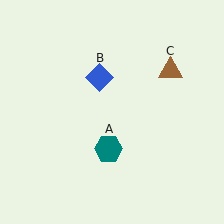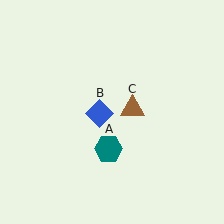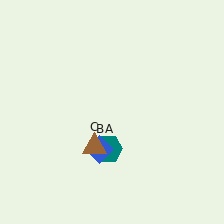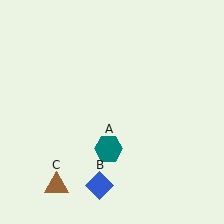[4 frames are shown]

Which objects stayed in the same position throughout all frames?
Teal hexagon (object A) remained stationary.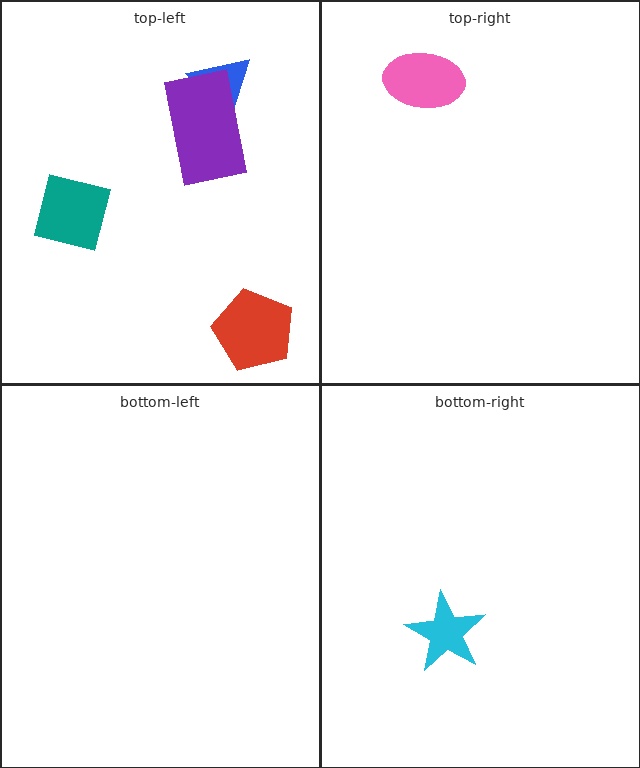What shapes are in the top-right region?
The pink ellipse.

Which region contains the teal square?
The top-left region.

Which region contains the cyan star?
The bottom-right region.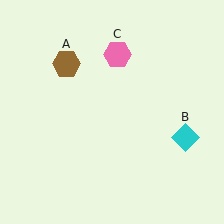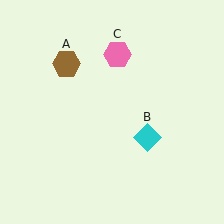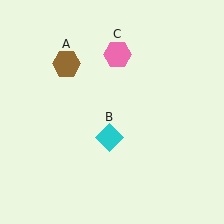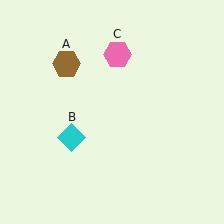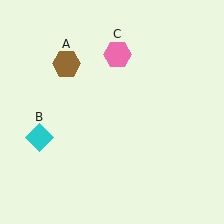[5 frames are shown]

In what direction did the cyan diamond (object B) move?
The cyan diamond (object B) moved left.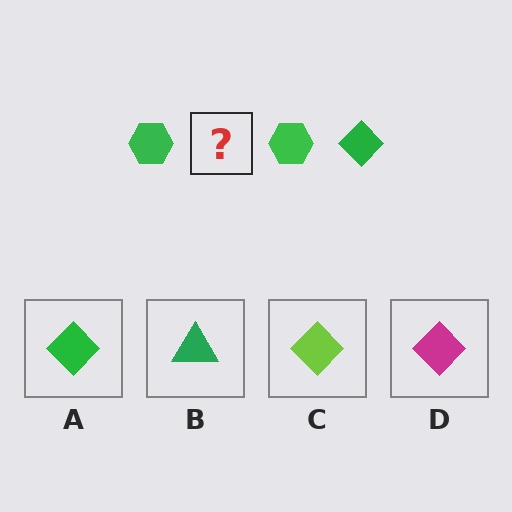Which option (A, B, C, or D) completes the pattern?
A.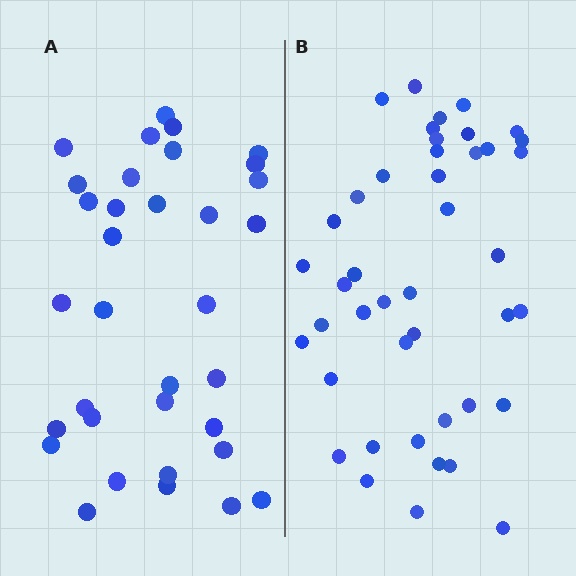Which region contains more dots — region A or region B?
Region B (the right region) has more dots.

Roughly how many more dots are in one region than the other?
Region B has roughly 8 or so more dots than region A.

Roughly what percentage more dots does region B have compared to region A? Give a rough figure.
About 25% more.